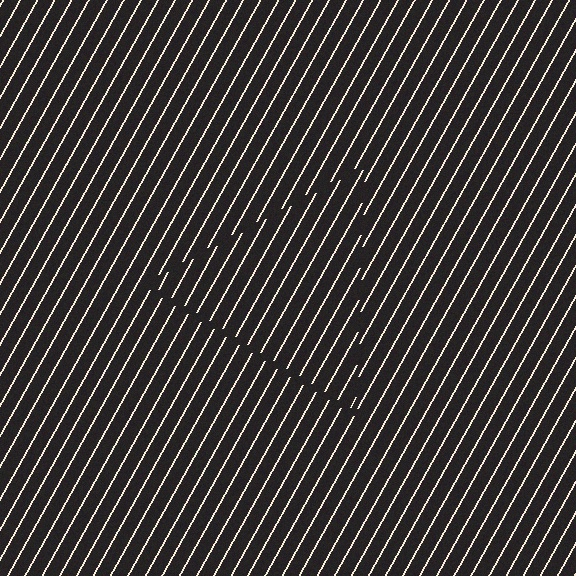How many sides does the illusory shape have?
3 sides — the line-ends trace a triangle.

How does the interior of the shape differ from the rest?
The interior of the shape contains the same grating, shifted by half a period — the contour is defined by the phase discontinuity where line-ends from the inner and outer gratings abut.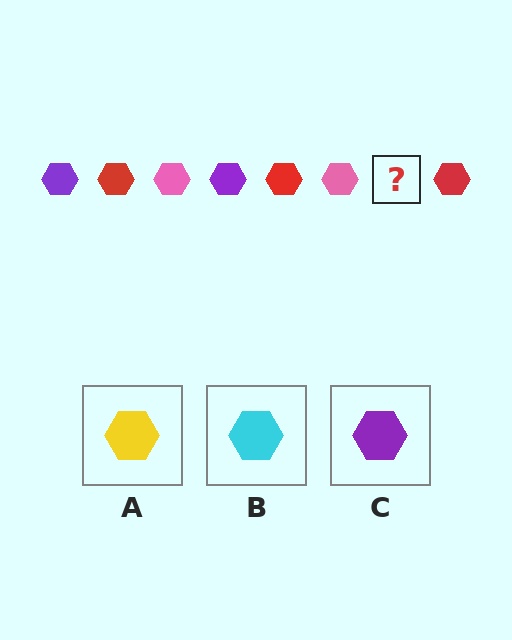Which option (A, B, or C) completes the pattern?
C.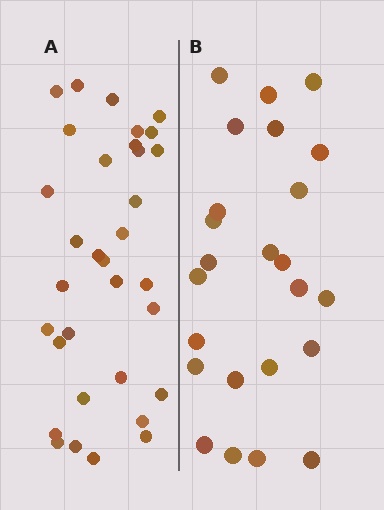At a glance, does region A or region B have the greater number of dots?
Region A (the left region) has more dots.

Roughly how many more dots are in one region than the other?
Region A has roughly 8 or so more dots than region B.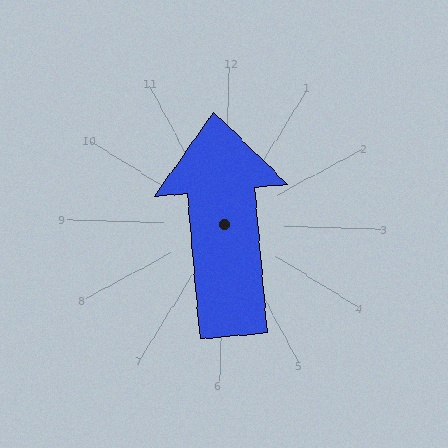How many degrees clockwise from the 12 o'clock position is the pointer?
Approximately 353 degrees.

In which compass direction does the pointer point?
North.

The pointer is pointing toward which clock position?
Roughly 12 o'clock.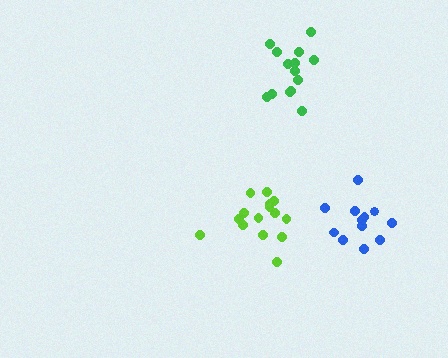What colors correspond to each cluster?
The clusters are colored: blue, lime, green.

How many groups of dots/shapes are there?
There are 3 groups.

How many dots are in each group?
Group 1: 12 dots, Group 2: 15 dots, Group 3: 14 dots (41 total).